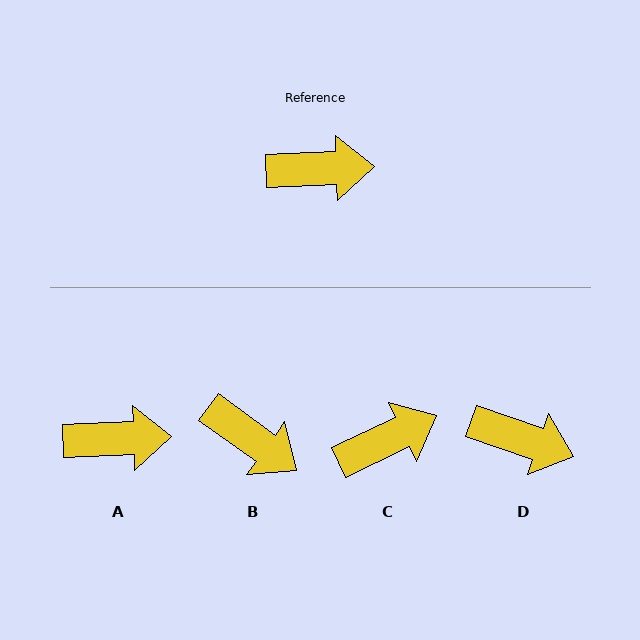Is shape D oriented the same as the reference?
No, it is off by about 21 degrees.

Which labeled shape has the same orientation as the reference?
A.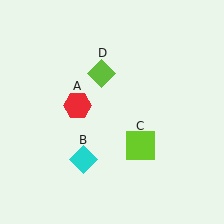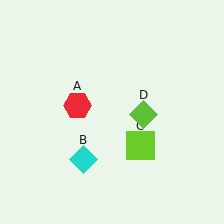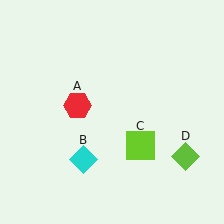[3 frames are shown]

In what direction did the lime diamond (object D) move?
The lime diamond (object D) moved down and to the right.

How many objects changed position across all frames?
1 object changed position: lime diamond (object D).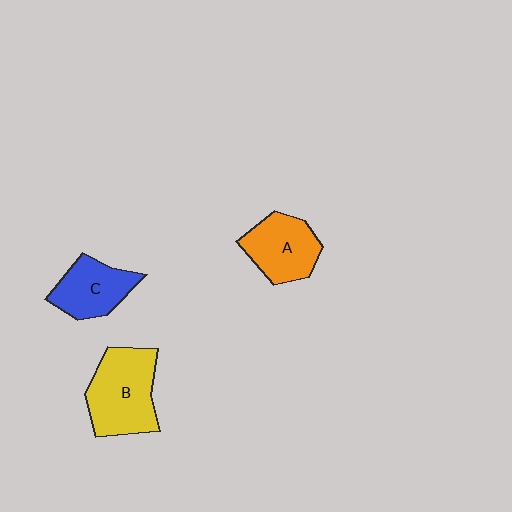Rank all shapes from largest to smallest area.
From largest to smallest: B (yellow), A (orange), C (blue).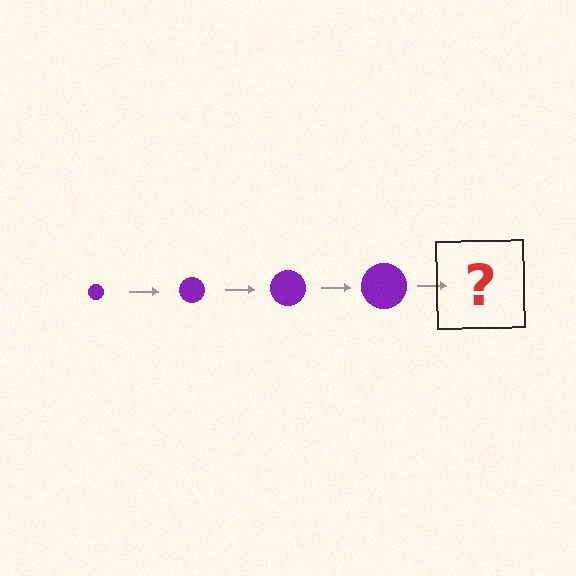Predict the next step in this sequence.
The next step is a purple circle, larger than the previous one.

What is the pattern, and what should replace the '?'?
The pattern is that the circle gets progressively larger each step. The '?' should be a purple circle, larger than the previous one.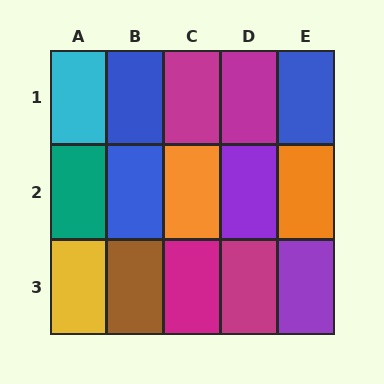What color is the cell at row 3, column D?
Magenta.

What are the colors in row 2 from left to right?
Teal, blue, orange, purple, orange.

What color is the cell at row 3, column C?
Magenta.